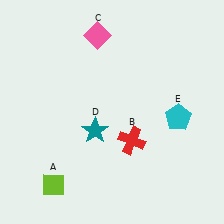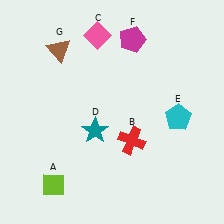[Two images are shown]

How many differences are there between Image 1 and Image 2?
There are 2 differences between the two images.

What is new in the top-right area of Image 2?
A magenta pentagon (F) was added in the top-right area of Image 2.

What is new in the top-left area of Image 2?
A brown triangle (G) was added in the top-left area of Image 2.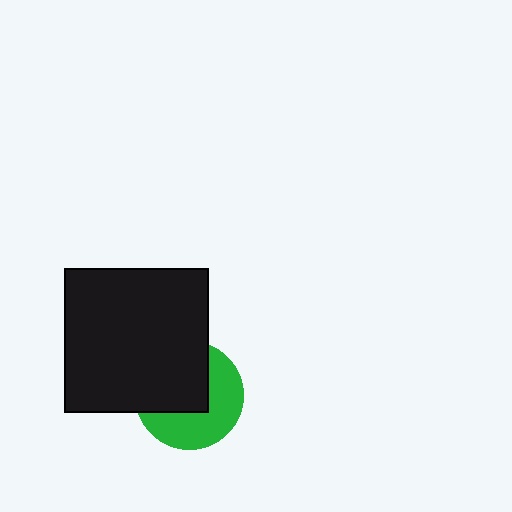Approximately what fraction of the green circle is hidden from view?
Roughly 51% of the green circle is hidden behind the black square.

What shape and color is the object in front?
The object in front is a black square.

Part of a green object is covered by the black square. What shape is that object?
It is a circle.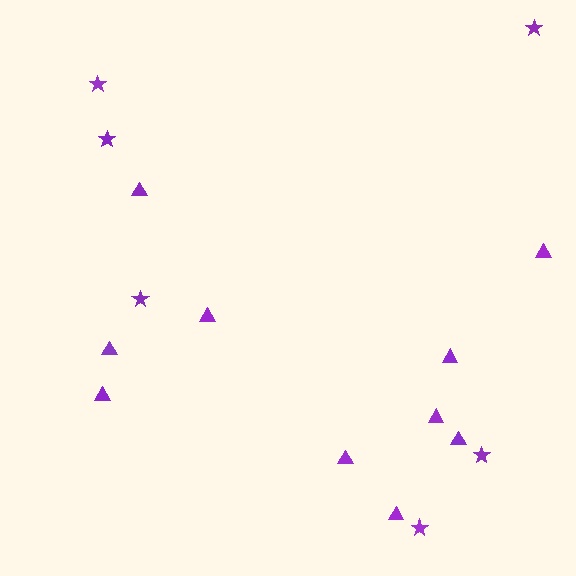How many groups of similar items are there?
There are 2 groups: one group of stars (6) and one group of triangles (10).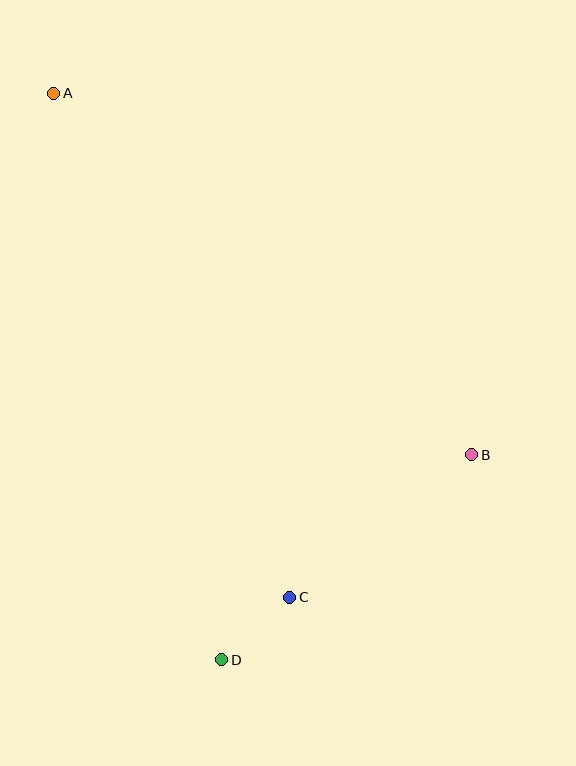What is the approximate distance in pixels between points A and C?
The distance between A and C is approximately 556 pixels.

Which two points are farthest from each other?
Points A and D are farthest from each other.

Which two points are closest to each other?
Points C and D are closest to each other.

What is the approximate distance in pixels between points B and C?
The distance between B and C is approximately 231 pixels.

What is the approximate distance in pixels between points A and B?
The distance between A and B is approximately 552 pixels.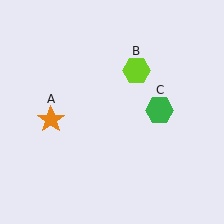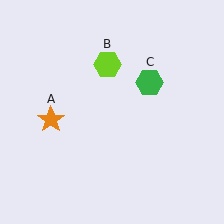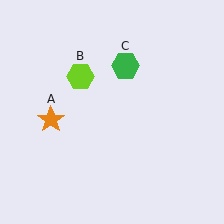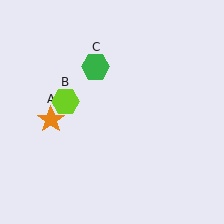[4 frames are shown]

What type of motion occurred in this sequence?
The lime hexagon (object B), green hexagon (object C) rotated counterclockwise around the center of the scene.